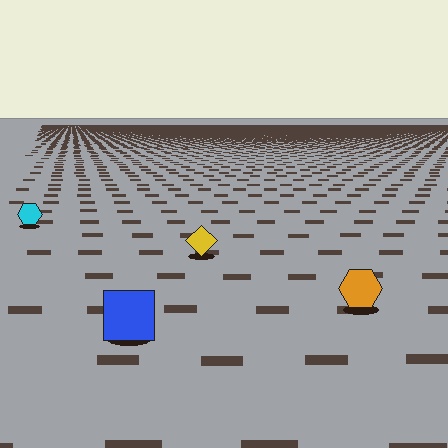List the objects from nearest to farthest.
From nearest to farthest: the blue square, the orange hexagon, the yellow diamond, the cyan hexagon.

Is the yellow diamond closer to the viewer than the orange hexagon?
No. The orange hexagon is closer — you can tell from the texture gradient: the ground texture is coarser near it.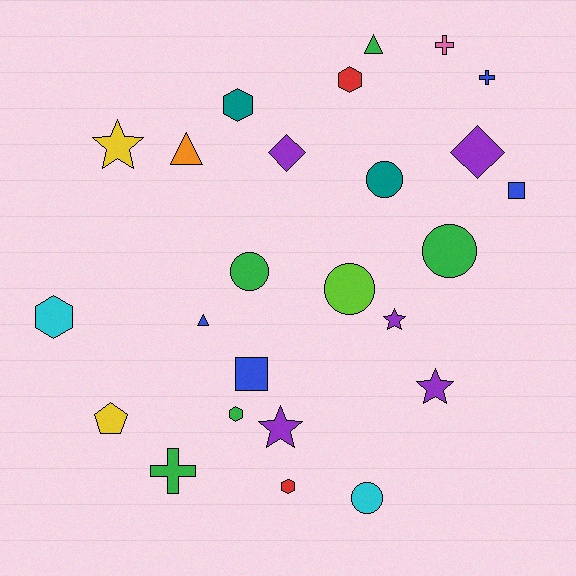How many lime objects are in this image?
There is 1 lime object.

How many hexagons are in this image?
There are 5 hexagons.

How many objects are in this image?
There are 25 objects.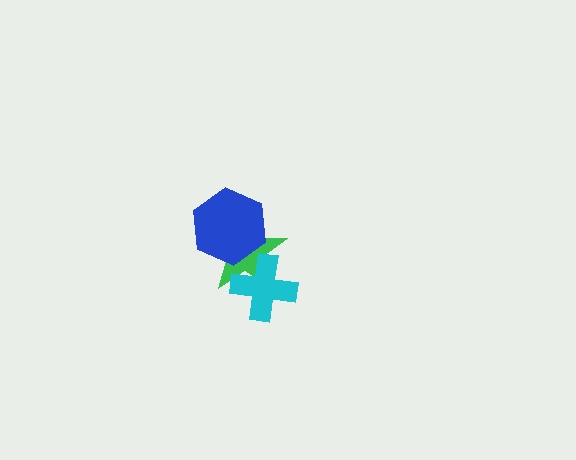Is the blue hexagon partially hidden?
No, no other shape covers it.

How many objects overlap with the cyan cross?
1 object overlaps with the cyan cross.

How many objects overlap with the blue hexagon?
1 object overlaps with the blue hexagon.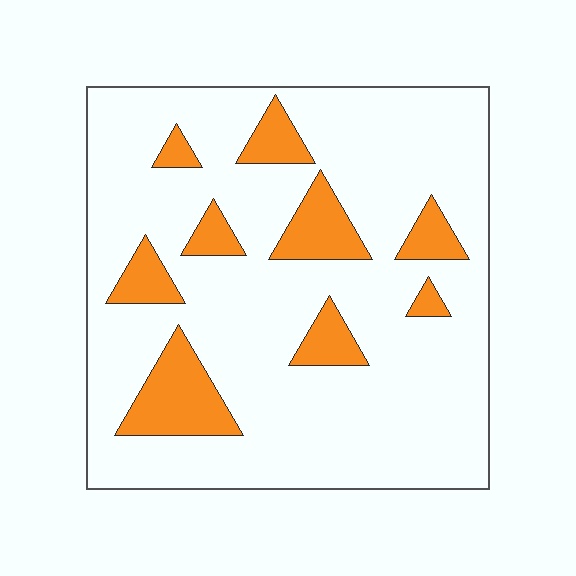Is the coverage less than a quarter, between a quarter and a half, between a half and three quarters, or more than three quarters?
Less than a quarter.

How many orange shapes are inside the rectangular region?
9.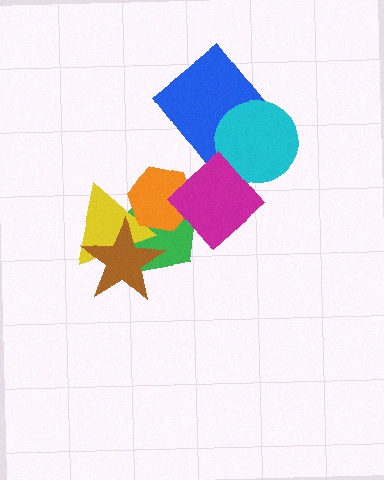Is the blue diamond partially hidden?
Yes, it is partially covered by another shape.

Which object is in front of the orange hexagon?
The magenta diamond is in front of the orange hexagon.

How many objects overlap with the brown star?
2 objects overlap with the brown star.